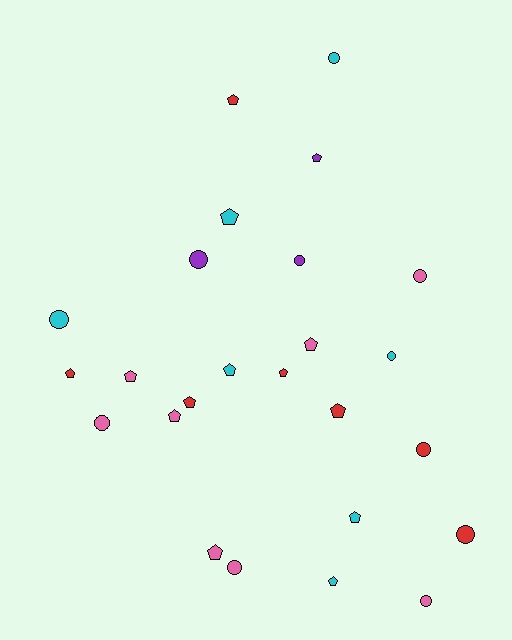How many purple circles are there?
There are 2 purple circles.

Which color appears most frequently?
Pink, with 8 objects.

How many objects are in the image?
There are 25 objects.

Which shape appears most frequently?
Pentagon, with 14 objects.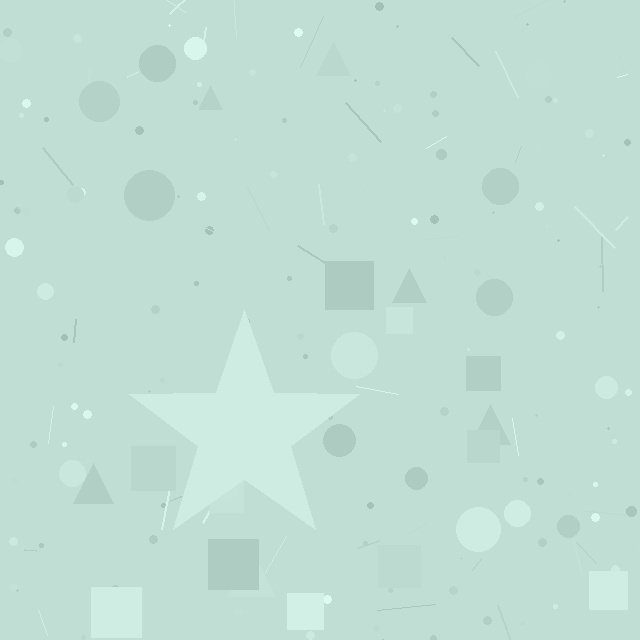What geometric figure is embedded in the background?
A star is embedded in the background.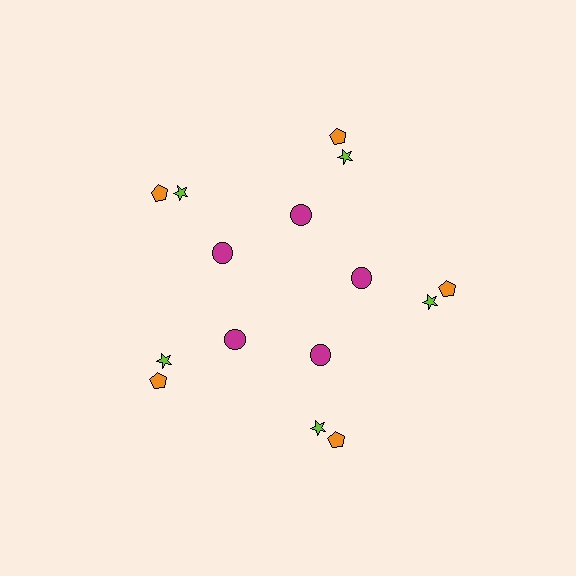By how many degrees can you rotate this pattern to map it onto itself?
The pattern maps onto itself every 72 degrees of rotation.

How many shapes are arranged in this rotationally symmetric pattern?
There are 15 shapes, arranged in 5 groups of 3.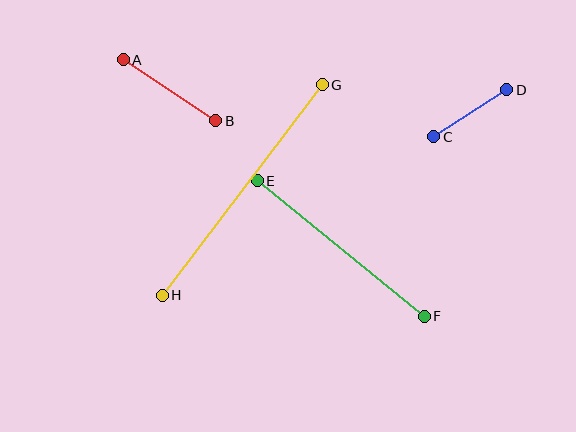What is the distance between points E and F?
The distance is approximately 215 pixels.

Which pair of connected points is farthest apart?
Points G and H are farthest apart.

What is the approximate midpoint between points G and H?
The midpoint is at approximately (242, 190) pixels.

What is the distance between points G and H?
The distance is approximately 265 pixels.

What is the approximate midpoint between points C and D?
The midpoint is at approximately (470, 113) pixels.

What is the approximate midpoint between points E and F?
The midpoint is at approximately (341, 249) pixels.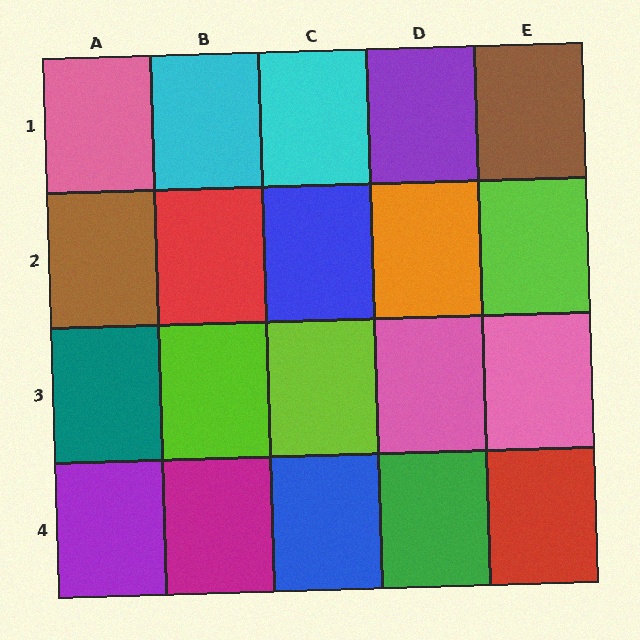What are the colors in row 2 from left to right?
Brown, red, blue, orange, lime.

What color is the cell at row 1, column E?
Brown.